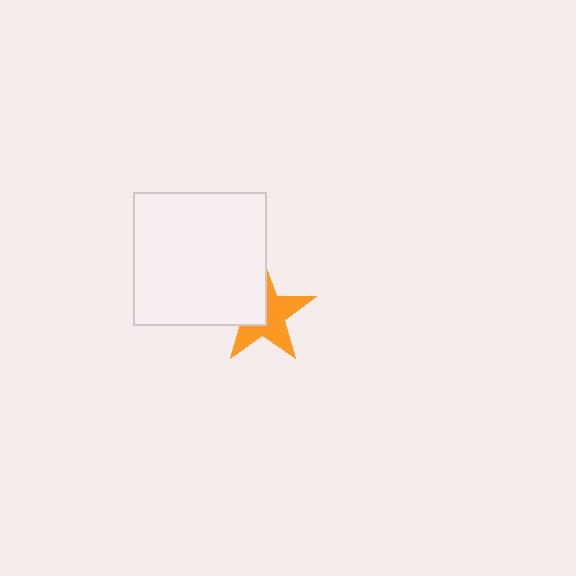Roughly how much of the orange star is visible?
About half of it is visible (roughly 57%).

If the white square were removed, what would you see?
You would see the complete orange star.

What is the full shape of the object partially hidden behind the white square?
The partially hidden object is an orange star.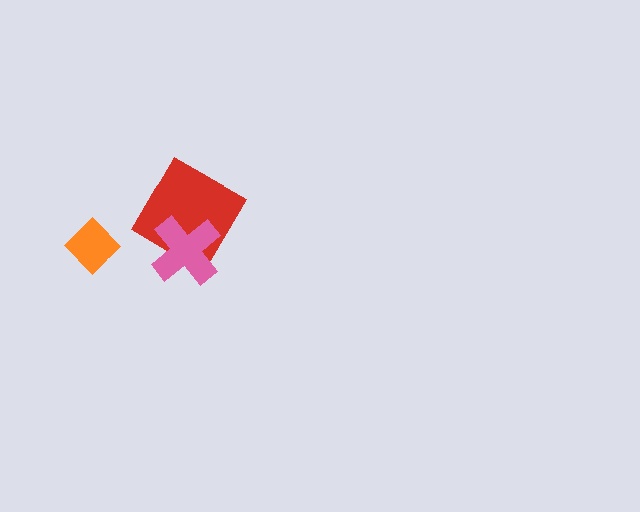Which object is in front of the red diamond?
The pink cross is in front of the red diamond.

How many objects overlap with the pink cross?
1 object overlaps with the pink cross.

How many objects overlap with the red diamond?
1 object overlaps with the red diamond.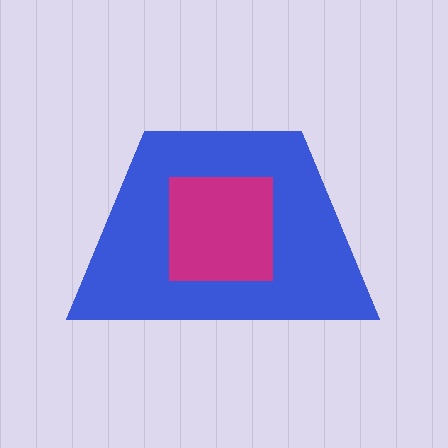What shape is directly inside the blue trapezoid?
The magenta square.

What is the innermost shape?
The magenta square.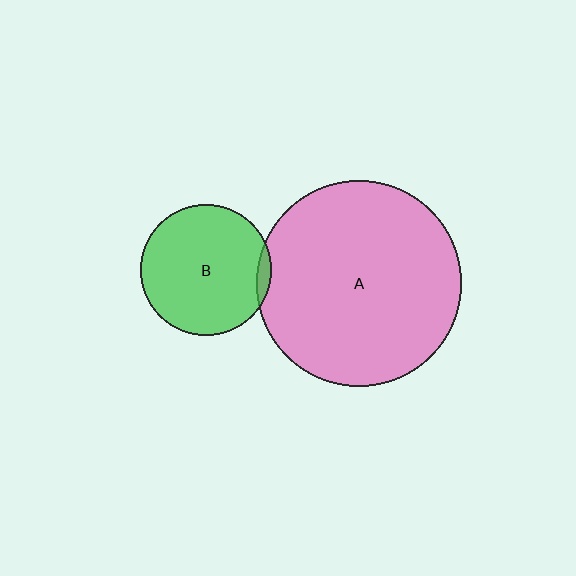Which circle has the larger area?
Circle A (pink).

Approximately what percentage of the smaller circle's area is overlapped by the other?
Approximately 5%.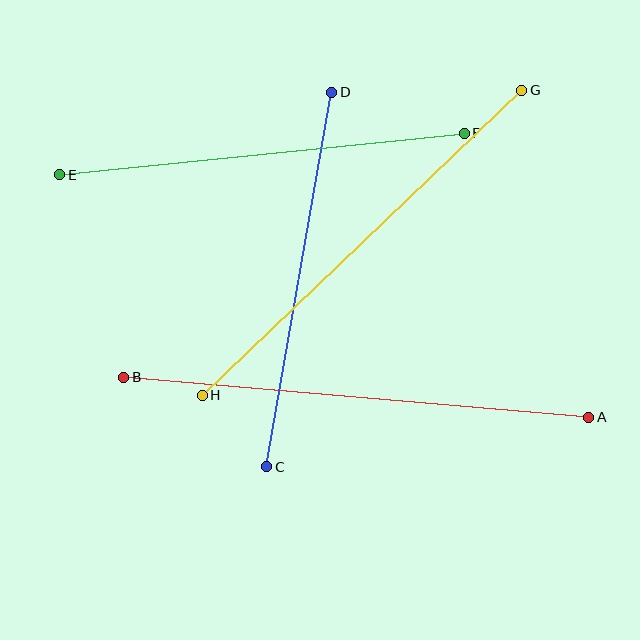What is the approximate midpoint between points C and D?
The midpoint is at approximately (299, 280) pixels.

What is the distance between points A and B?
The distance is approximately 466 pixels.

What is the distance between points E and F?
The distance is approximately 407 pixels.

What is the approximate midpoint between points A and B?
The midpoint is at approximately (356, 397) pixels.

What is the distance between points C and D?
The distance is approximately 381 pixels.